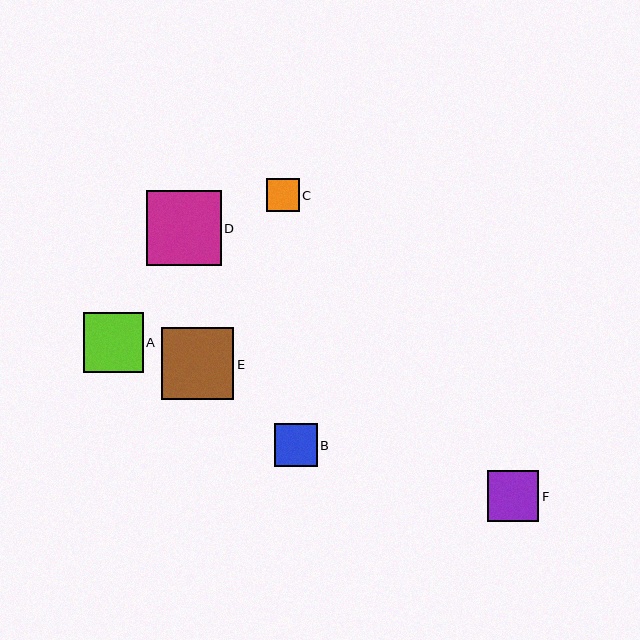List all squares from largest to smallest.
From largest to smallest: D, E, A, F, B, C.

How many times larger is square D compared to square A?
Square D is approximately 1.3 times the size of square A.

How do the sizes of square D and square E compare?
Square D and square E are approximately the same size.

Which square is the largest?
Square D is the largest with a size of approximately 75 pixels.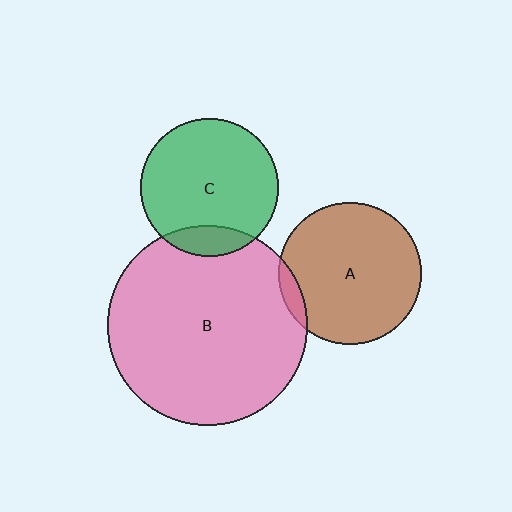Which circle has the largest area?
Circle B (pink).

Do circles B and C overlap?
Yes.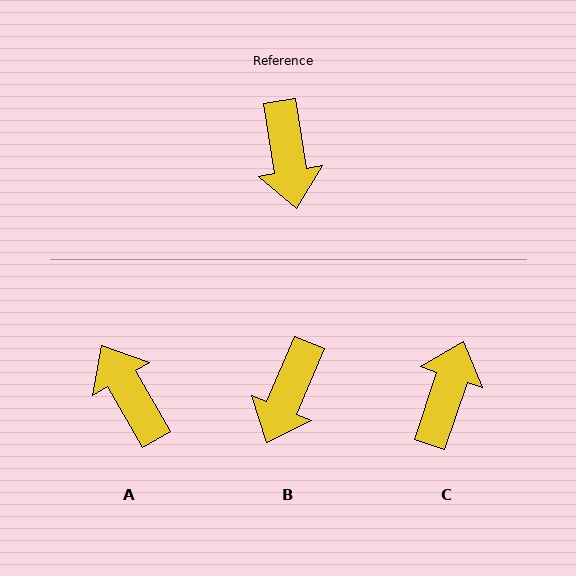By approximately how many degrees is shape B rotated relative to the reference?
Approximately 32 degrees clockwise.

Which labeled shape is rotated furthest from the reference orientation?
A, about 159 degrees away.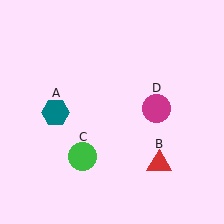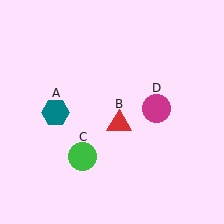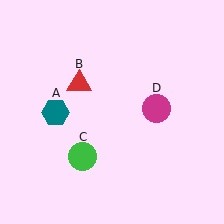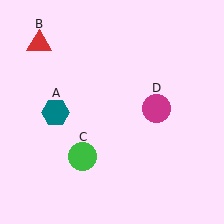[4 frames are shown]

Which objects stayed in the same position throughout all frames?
Teal hexagon (object A) and green circle (object C) and magenta circle (object D) remained stationary.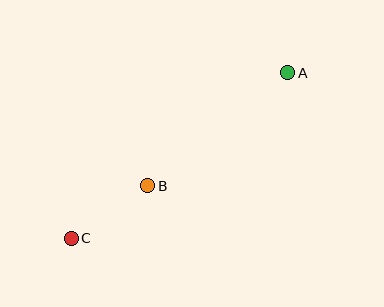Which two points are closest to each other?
Points B and C are closest to each other.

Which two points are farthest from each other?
Points A and C are farthest from each other.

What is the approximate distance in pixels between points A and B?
The distance between A and B is approximately 180 pixels.